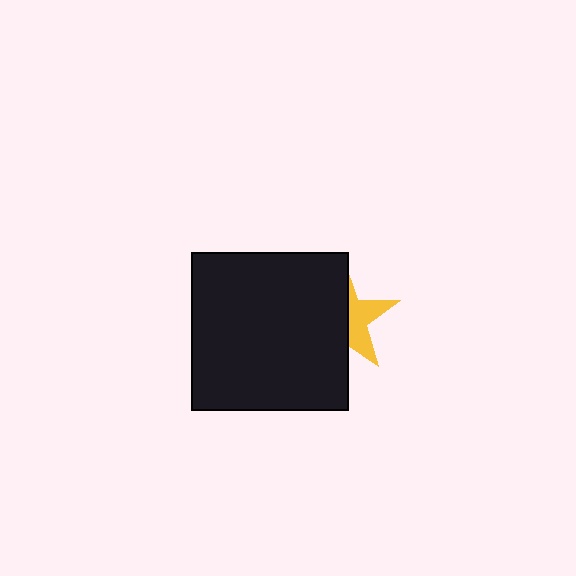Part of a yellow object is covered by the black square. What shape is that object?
It is a star.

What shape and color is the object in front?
The object in front is a black square.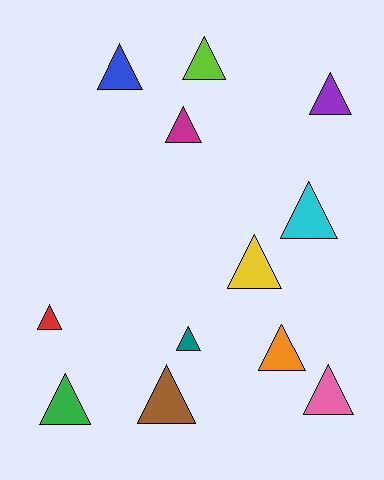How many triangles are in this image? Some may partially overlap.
There are 12 triangles.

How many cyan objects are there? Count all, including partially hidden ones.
There is 1 cyan object.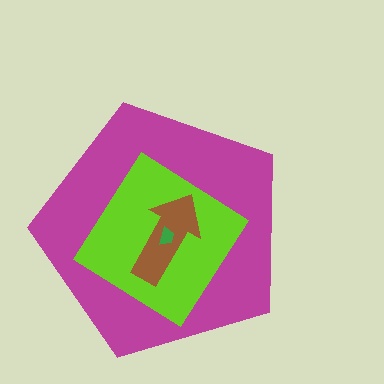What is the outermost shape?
The magenta pentagon.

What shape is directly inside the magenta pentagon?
The lime diamond.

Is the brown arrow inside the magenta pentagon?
Yes.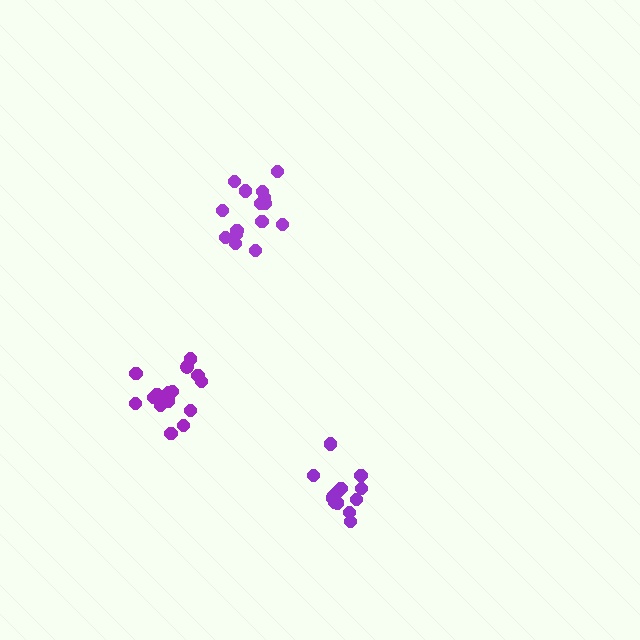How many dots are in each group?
Group 1: 13 dots, Group 2: 15 dots, Group 3: 16 dots (44 total).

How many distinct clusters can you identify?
There are 3 distinct clusters.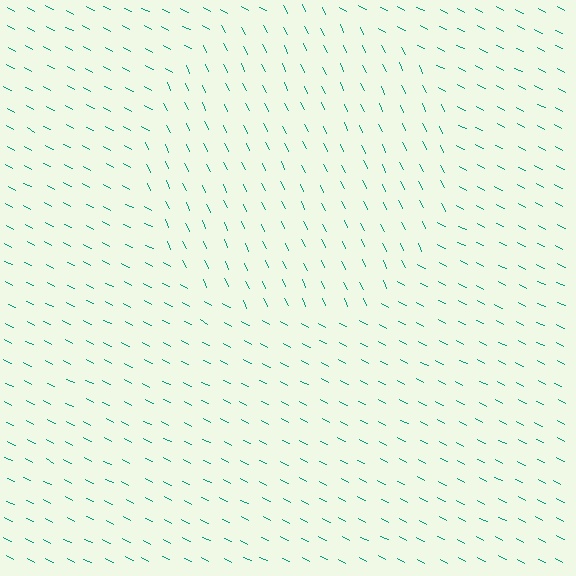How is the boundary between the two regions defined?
The boundary is defined purely by a change in line orientation (approximately 37 degrees difference). All lines are the same color and thickness.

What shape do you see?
I see a circle.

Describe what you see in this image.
The image is filled with small teal line segments. A circle region in the image has lines oriented differently from the surrounding lines, creating a visible texture boundary.